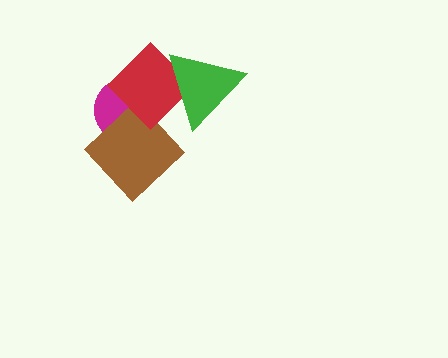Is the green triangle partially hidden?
No, no other shape covers it.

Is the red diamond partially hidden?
Yes, it is partially covered by another shape.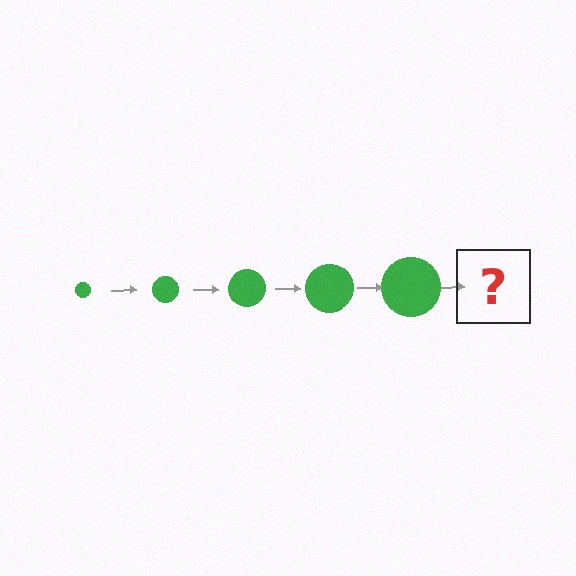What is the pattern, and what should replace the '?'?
The pattern is that the circle gets progressively larger each step. The '?' should be a green circle, larger than the previous one.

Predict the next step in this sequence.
The next step is a green circle, larger than the previous one.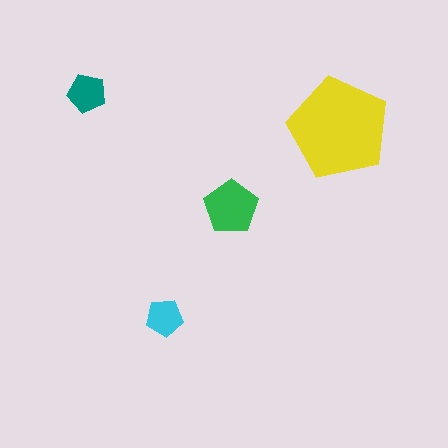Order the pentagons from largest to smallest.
the yellow one, the green one, the teal one, the cyan one.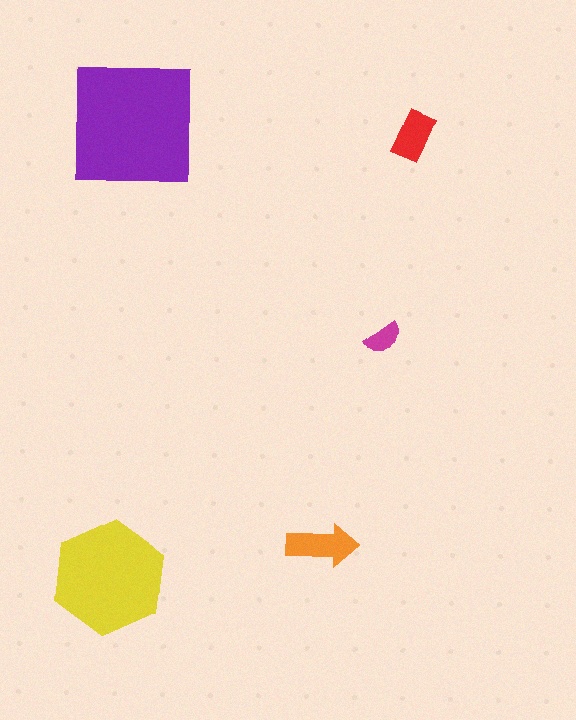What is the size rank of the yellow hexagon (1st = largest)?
2nd.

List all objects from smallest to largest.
The magenta semicircle, the red rectangle, the orange arrow, the yellow hexagon, the purple square.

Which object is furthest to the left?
The yellow hexagon is leftmost.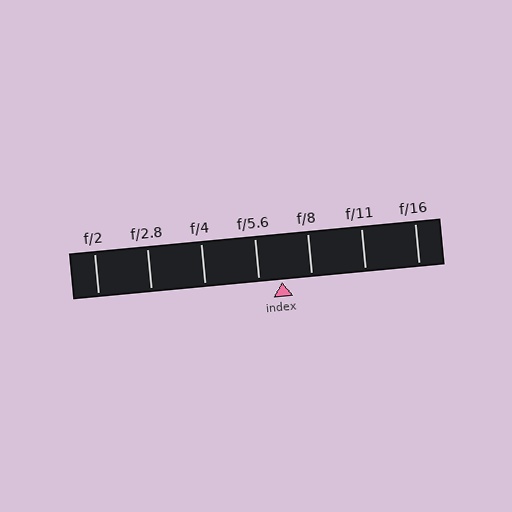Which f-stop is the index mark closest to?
The index mark is closest to f/5.6.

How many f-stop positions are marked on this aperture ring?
There are 7 f-stop positions marked.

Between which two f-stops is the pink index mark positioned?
The index mark is between f/5.6 and f/8.